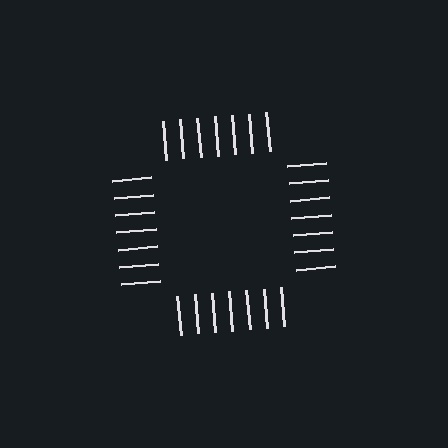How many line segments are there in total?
28 — 7 along each of the 4 edges.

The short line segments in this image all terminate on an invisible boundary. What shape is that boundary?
An illusory square — the line segments terminate on its edges but no continuous stroke is drawn.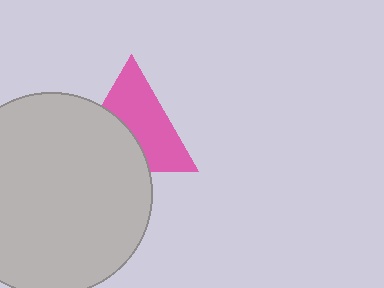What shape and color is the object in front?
The object in front is a light gray circle.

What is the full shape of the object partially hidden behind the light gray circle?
The partially hidden object is a pink triangle.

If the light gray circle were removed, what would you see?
You would see the complete pink triangle.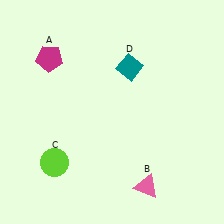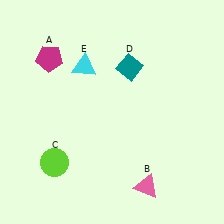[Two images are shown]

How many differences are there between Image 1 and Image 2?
There is 1 difference between the two images.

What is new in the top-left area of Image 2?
A cyan triangle (E) was added in the top-left area of Image 2.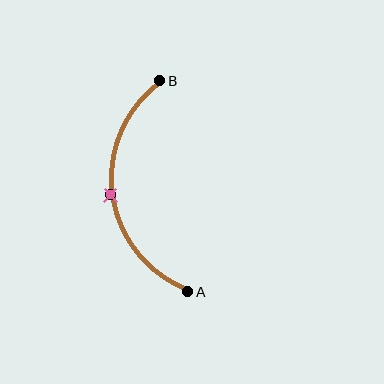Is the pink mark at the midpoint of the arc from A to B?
Yes. The pink mark lies on the arc at equal arc-length from both A and B — it is the arc midpoint.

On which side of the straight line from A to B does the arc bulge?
The arc bulges to the left of the straight line connecting A and B.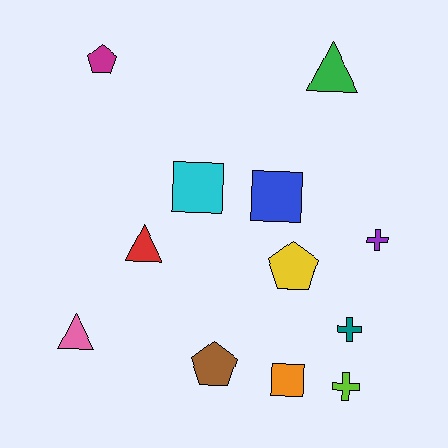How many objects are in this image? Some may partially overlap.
There are 12 objects.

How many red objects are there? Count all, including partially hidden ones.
There is 1 red object.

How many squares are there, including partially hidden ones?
There are 3 squares.